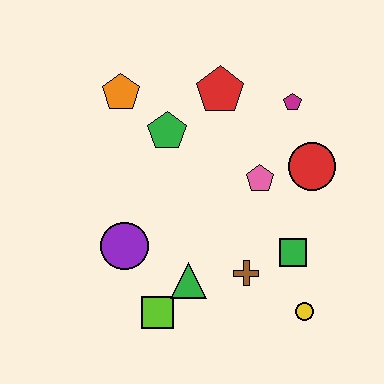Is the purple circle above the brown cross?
Yes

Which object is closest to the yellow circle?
The green square is closest to the yellow circle.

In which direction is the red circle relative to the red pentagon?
The red circle is to the right of the red pentagon.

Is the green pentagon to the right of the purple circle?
Yes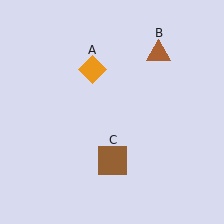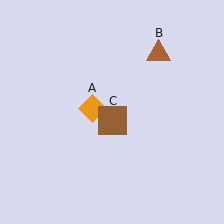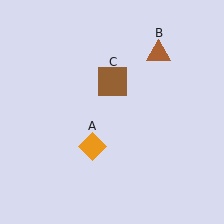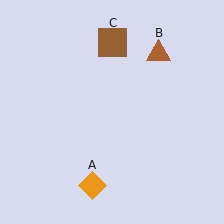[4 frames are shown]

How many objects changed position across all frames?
2 objects changed position: orange diamond (object A), brown square (object C).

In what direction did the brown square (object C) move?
The brown square (object C) moved up.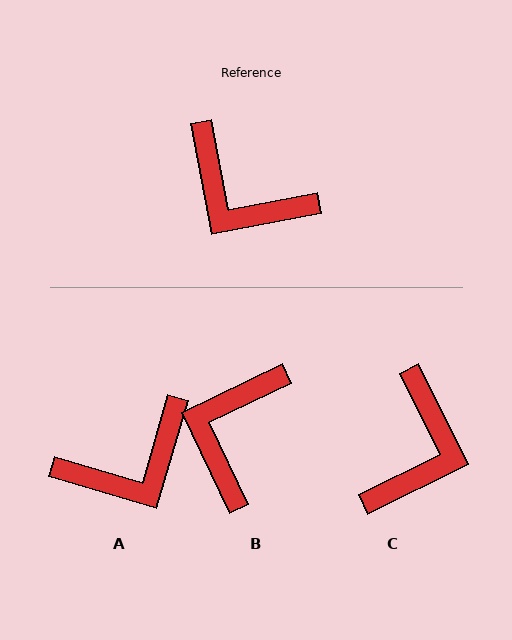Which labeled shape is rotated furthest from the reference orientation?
C, about 106 degrees away.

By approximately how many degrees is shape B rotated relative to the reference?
Approximately 75 degrees clockwise.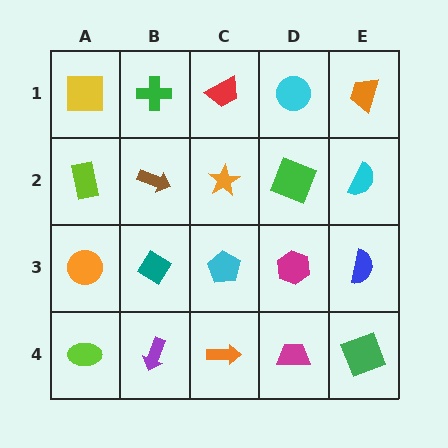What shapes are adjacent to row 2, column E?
An orange trapezoid (row 1, column E), a blue semicircle (row 3, column E), a green square (row 2, column D).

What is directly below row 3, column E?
A green square.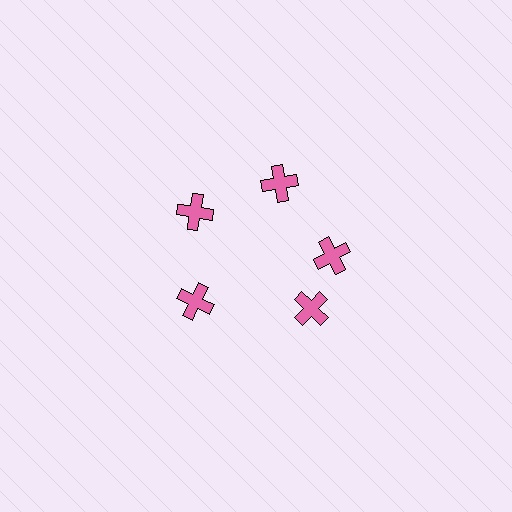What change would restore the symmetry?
The symmetry would be restored by rotating it back into even spacing with its neighbors so that all 5 crosses sit at equal angles and equal distance from the center.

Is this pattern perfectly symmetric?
No. The 5 pink crosses are arranged in a ring, but one element near the 5 o'clock position is rotated out of alignment along the ring, breaking the 5-fold rotational symmetry.